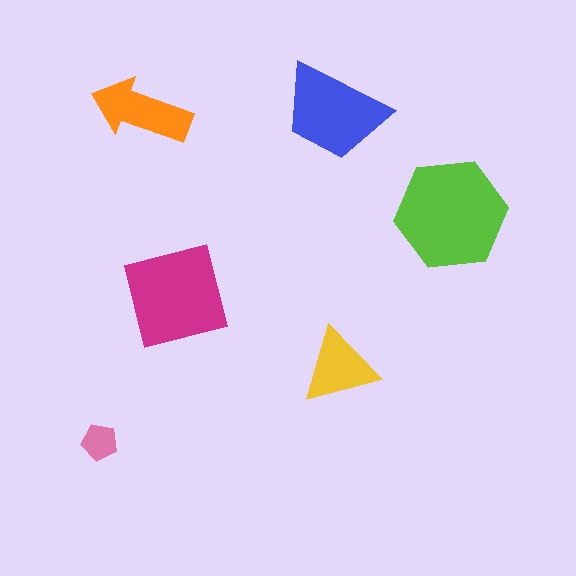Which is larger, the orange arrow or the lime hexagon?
The lime hexagon.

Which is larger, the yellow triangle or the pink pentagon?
The yellow triangle.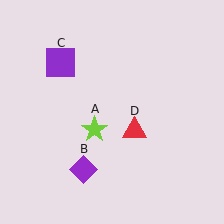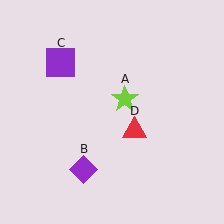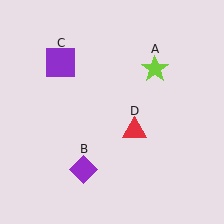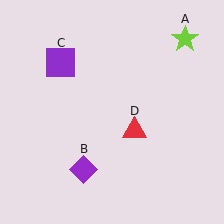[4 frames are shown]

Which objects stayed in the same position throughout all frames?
Purple diamond (object B) and purple square (object C) and red triangle (object D) remained stationary.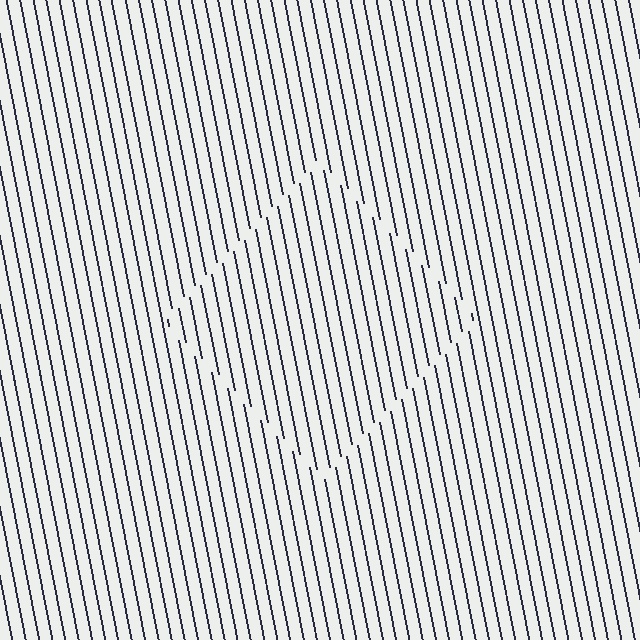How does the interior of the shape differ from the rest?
The interior of the shape contains the same grating, shifted by half a period — the contour is defined by the phase discontinuity where line-ends from the inner and outer gratings abut.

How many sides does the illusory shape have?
4 sides — the line-ends trace a square.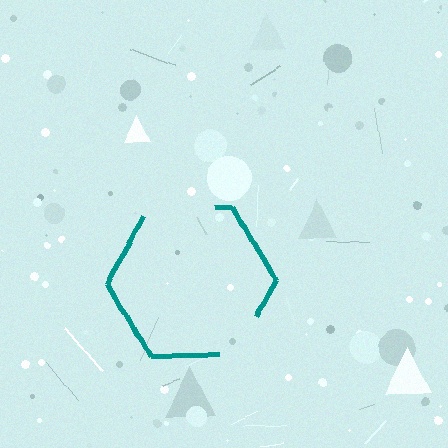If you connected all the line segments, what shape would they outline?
They would outline a hexagon.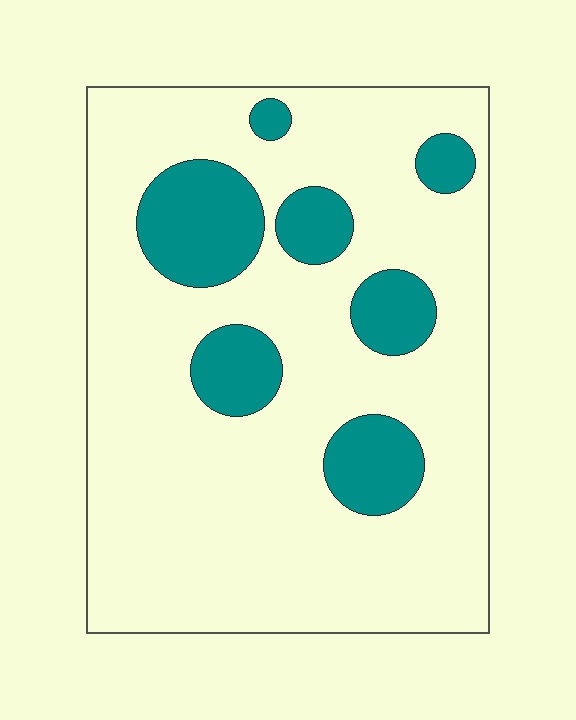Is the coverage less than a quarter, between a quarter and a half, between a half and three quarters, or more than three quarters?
Less than a quarter.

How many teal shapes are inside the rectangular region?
7.